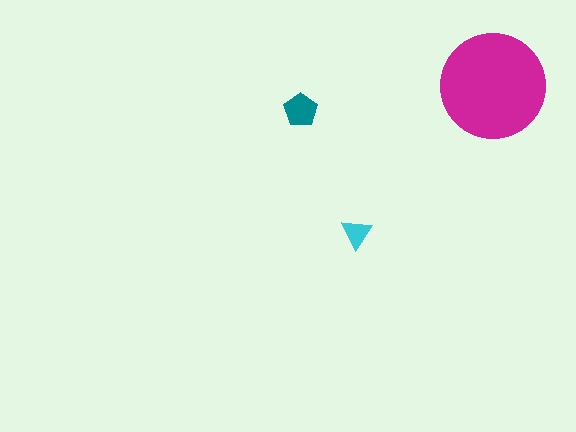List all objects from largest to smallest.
The magenta circle, the teal pentagon, the cyan triangle.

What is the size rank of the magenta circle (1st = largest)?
1st.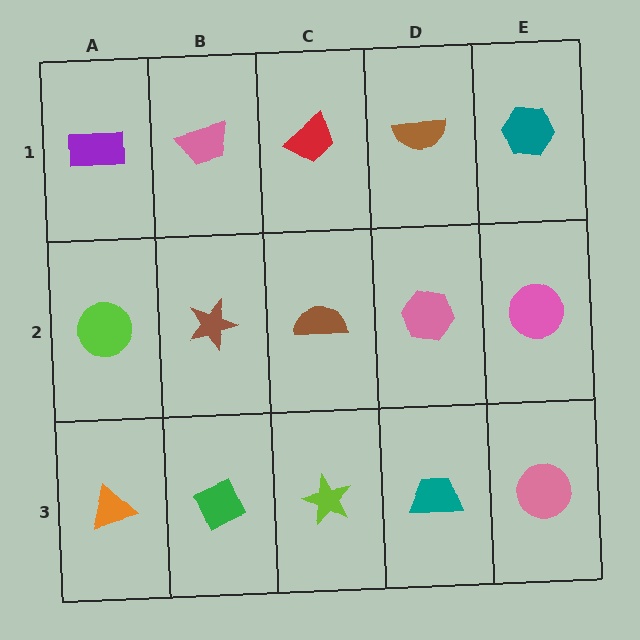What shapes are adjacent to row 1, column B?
A brown star (row 2, column B), a purple rectangle (row 1, column A), a red trapezoid (row 1, column C).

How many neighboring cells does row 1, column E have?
2.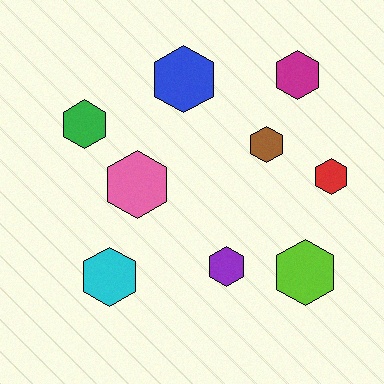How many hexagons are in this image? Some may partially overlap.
There are 9 hexagons.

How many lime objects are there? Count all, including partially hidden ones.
There is 1 lime object.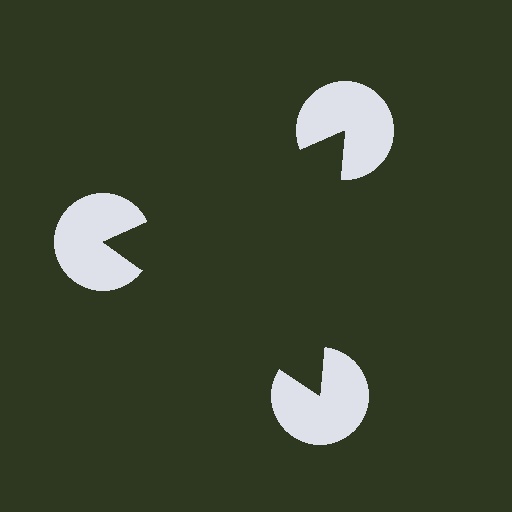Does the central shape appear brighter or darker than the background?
It typically appears slightly darker than the background, even though no actual brightness change is drawn.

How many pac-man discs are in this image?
There are 3 — one at each vertex of the illusory triangle.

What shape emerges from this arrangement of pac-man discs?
An illusory triangle — its edges are inferred from the aligned wedge cuts in the pac-man discs, not physically drawn.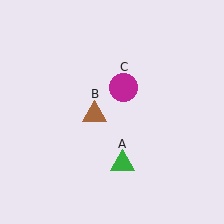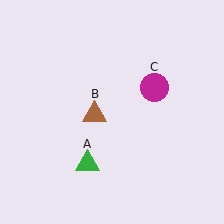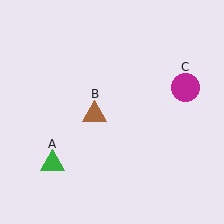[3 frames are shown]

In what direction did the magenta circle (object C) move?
The magenta circle (object C) moved right.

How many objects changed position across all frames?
2 objects changed position: green triangle (object A), magenta circle (object C).